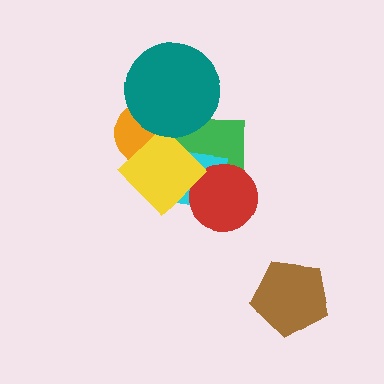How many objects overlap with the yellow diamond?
5 objects overlap with the yellow diamond.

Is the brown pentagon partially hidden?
No, no other shape covers it.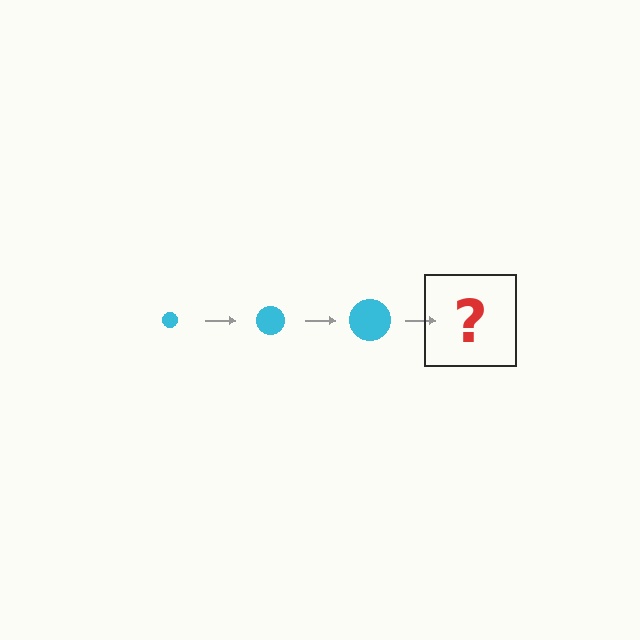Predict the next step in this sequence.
The next step is a cyan circle, larger than the previous one.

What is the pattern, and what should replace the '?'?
The pattern is that the circle gets progressively larger each step. The '?' should be a cyan circle, larger than the previous one.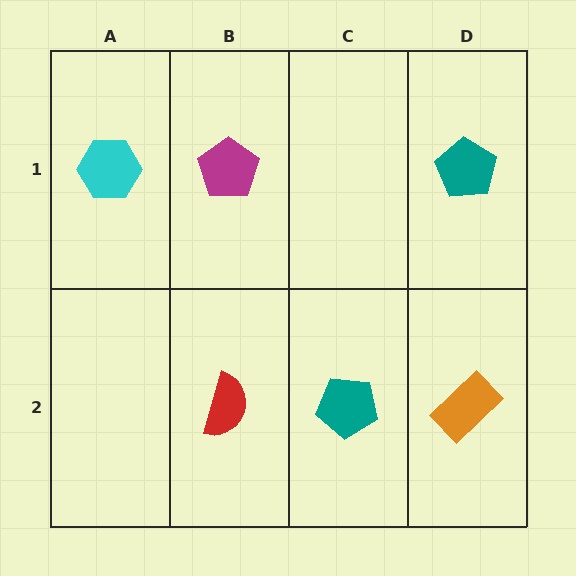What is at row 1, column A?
A cyan hexagon.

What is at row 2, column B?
A red semicircle.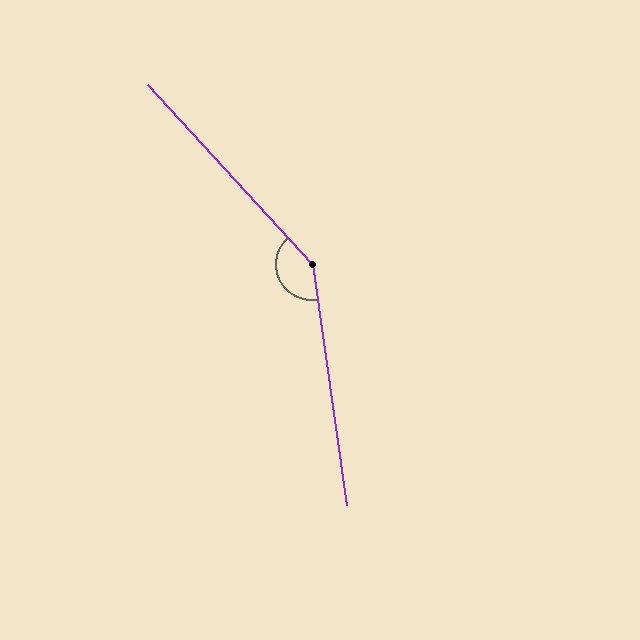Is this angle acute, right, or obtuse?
It is obtuse.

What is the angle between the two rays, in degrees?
Approximately 146 degrees.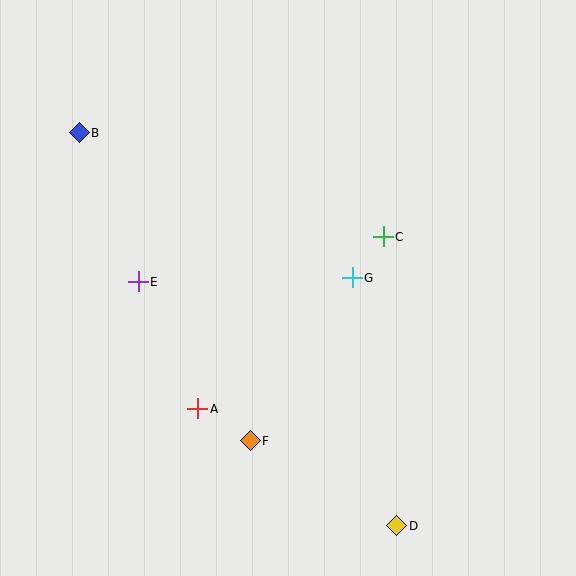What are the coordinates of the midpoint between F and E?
The midpoint between F and E is at (194, 361).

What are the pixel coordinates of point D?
Point D is at (397, 526).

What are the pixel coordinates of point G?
Point G is at (352, 278).